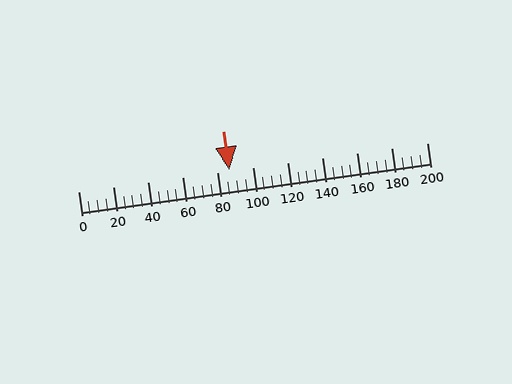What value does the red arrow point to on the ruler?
The red arrow points to approximately 87.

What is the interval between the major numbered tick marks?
The major tick marks are spaced 20 units apart.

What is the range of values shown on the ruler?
The ruler shows values from 0 to 200.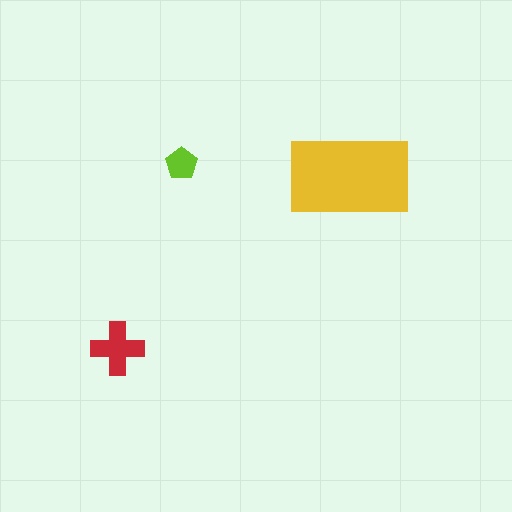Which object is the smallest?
The lime pentagon.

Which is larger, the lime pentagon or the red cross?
The red cross.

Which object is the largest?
The yellow rectangle.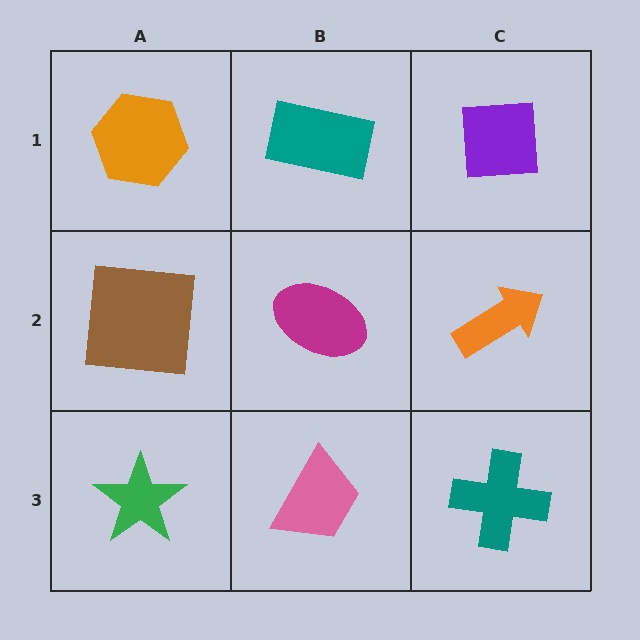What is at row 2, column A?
A brown square.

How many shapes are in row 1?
3 shapes.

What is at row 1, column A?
An orange hexagon.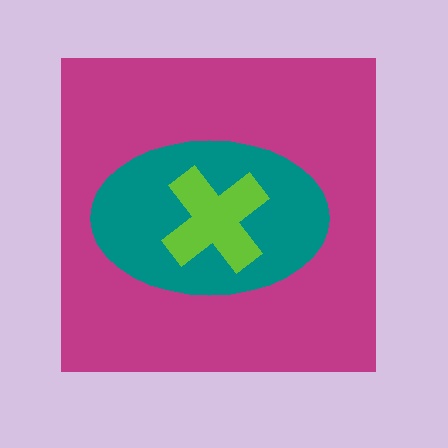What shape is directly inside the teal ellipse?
The lime cross.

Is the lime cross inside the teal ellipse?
Yes.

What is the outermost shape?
The magenta square.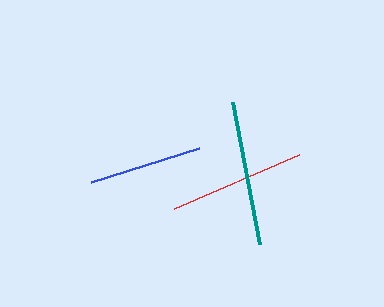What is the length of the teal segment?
The teal segment is approximately 145 pixels long.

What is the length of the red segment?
The red segment is approximately 136 pixels long.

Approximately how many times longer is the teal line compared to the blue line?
The teal line is approximately 1.3 times the length of the blue line.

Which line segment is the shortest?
The blue line is the shortest at approximately 114 pixels.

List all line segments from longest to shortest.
From longest to shortest: teal, red, blue.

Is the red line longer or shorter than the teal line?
The teal line is longer than the red line.